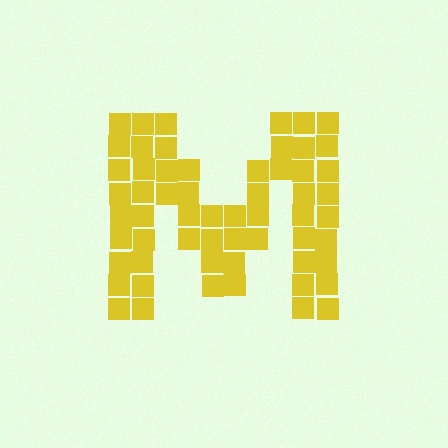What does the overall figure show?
The overall figure shows the letter M.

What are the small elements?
The small elements are squares.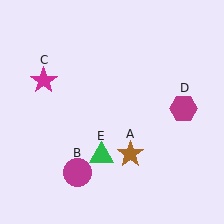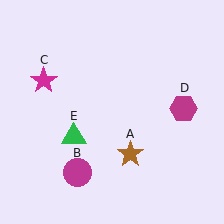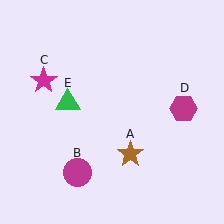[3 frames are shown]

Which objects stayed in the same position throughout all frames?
Brown star (object A) and magenta circle (object B) and magenta star (object C) and magenta hexagon (object D) remained stationary.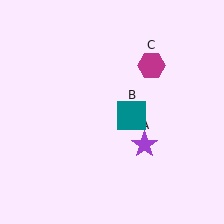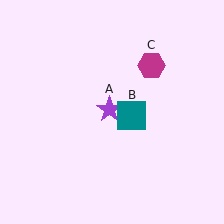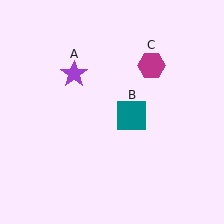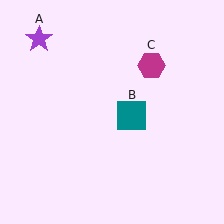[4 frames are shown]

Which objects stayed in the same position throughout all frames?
Teal square (object B) and magenta hexagon (object C) remained stationary.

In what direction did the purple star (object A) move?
The purple star (object A) moved up and to the left.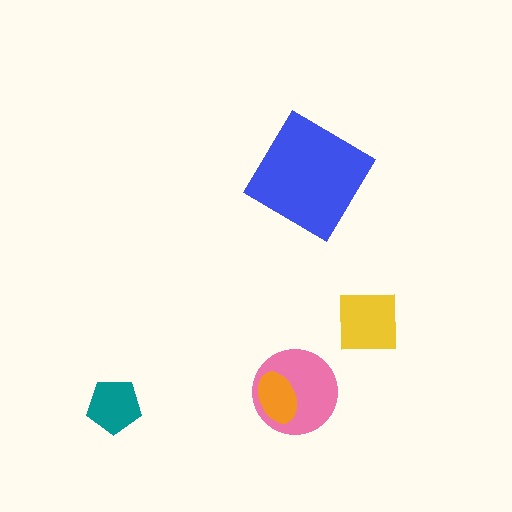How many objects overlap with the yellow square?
0 objects overlap with the yellow square.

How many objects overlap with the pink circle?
1 object overlaps with the pink circle.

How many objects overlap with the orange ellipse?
1 object overlaps with the orange ellipse.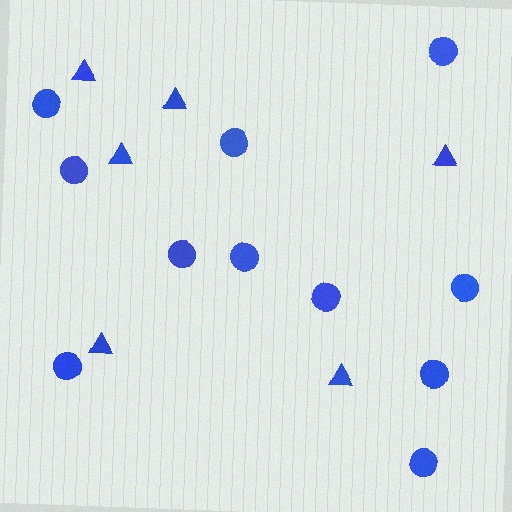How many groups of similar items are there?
There are 2 groups: one group of triangles (6) and one group of circles (11).